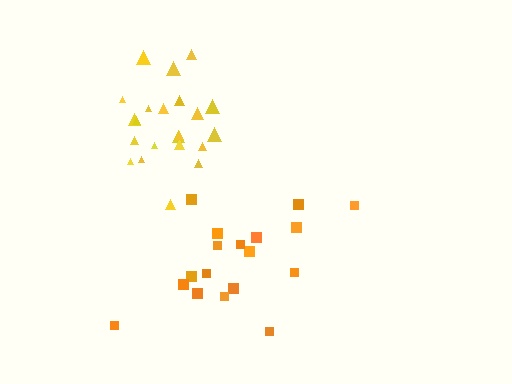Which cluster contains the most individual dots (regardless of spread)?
Yellow (22).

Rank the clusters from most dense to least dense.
yellow, orange.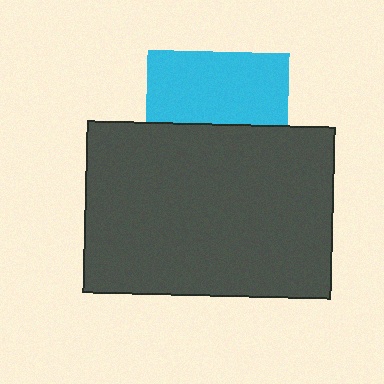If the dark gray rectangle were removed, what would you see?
You would see the complete cyan square.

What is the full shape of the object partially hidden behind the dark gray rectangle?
The partially hidden object is a cyan square.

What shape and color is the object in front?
The object in front is a dark gray rectangle.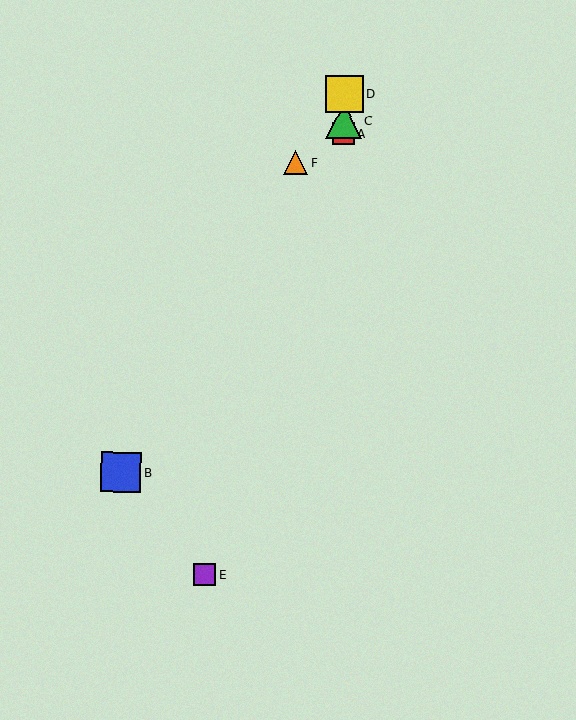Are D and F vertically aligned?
No, D is at x≈344 and F is at x≈295.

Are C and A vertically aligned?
Yes, both are at x≈344.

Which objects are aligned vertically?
Objects A, C, D are aligned vertically.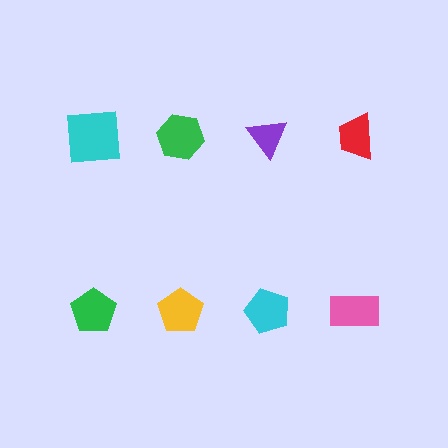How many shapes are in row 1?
4 shapes.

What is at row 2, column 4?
A pink rectangle.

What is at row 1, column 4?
A red trapezoid.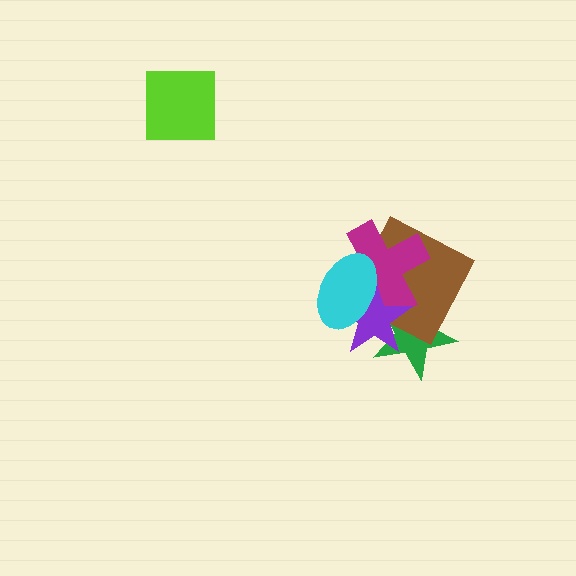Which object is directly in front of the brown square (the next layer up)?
The magenta cross is directly in front of the brown square.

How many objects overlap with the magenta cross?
4 objects overlap with the magenta cross.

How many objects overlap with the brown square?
4 objects overlap with the brown square.